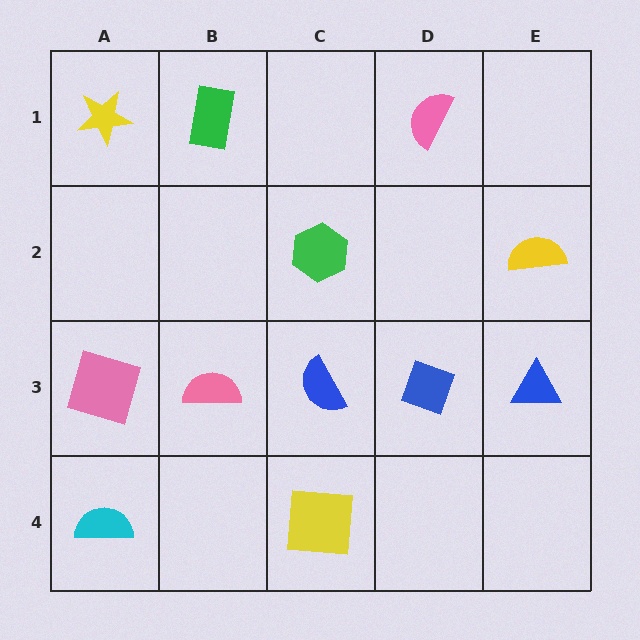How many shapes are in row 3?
5 shapes.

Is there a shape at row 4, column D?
No, that cell is empty.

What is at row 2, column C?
A green hexagon.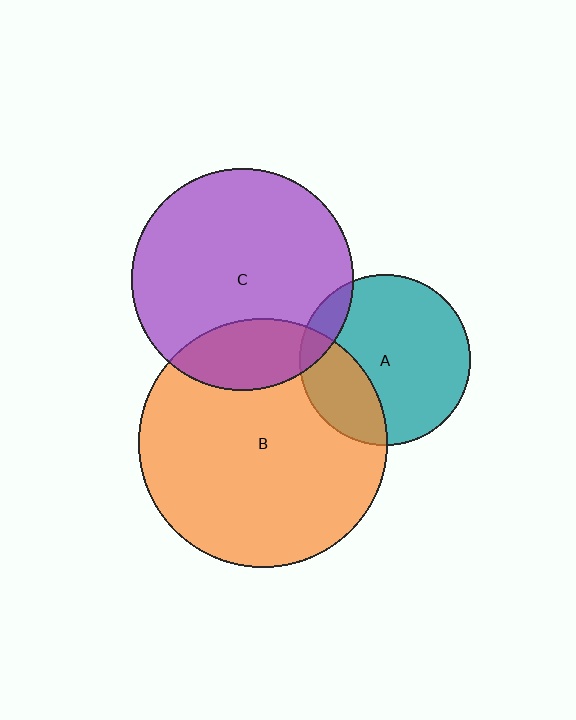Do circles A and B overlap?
Yes.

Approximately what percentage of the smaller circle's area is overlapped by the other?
Approximately 25%.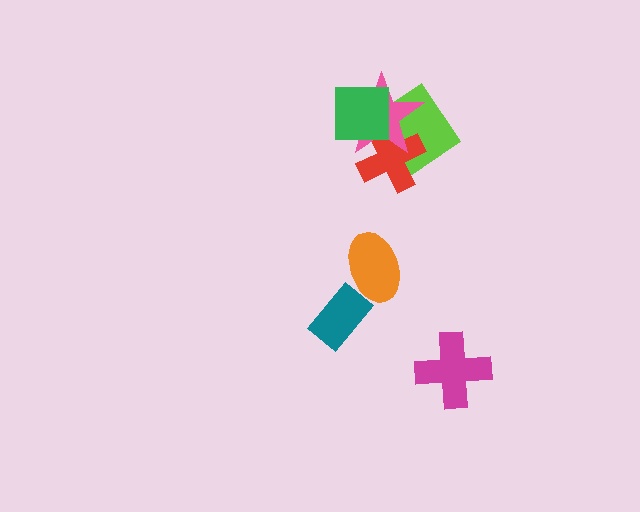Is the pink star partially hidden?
Yes, it is partially covered by another shape.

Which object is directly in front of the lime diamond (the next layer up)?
The red cross is directly in front of the lime diamond.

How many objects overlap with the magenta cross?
0 objects overlap with the magenta cross.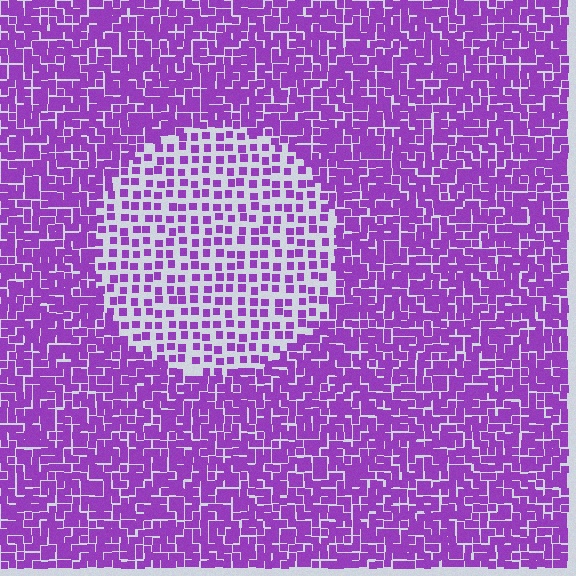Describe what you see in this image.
The image contains small purple elements arranged at two different densities. A circle-shaped region is visible where the elements are less densely packed than the surrounding area.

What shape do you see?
I see a circle.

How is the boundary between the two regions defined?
The boundary is defined by a change in element density (approximately 2.2x ratio). All elements are the same color, size, and shape.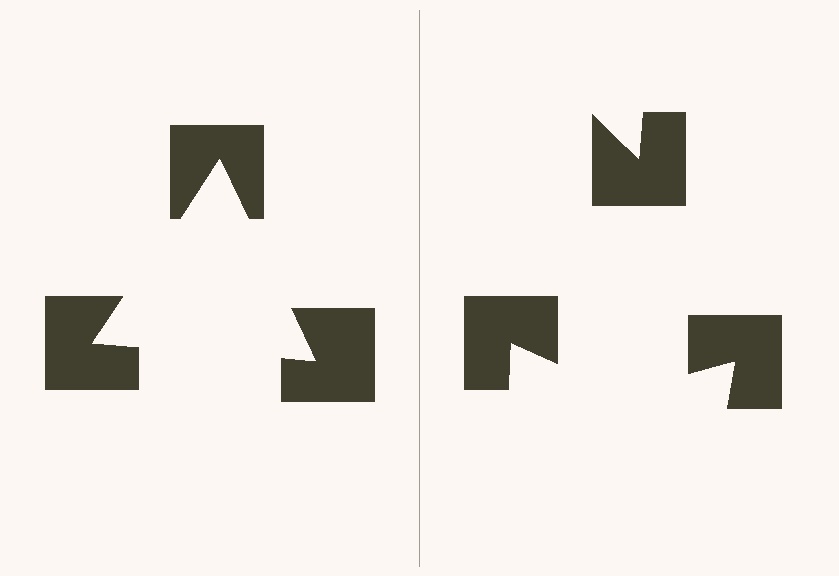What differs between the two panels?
The notched squares are positioned identically on both sides; only the wedge orientations differ. On the left they align to a triangle; on the right they are misaligned.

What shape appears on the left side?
An illusory triangle.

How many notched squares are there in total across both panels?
6 — 3 on each side.